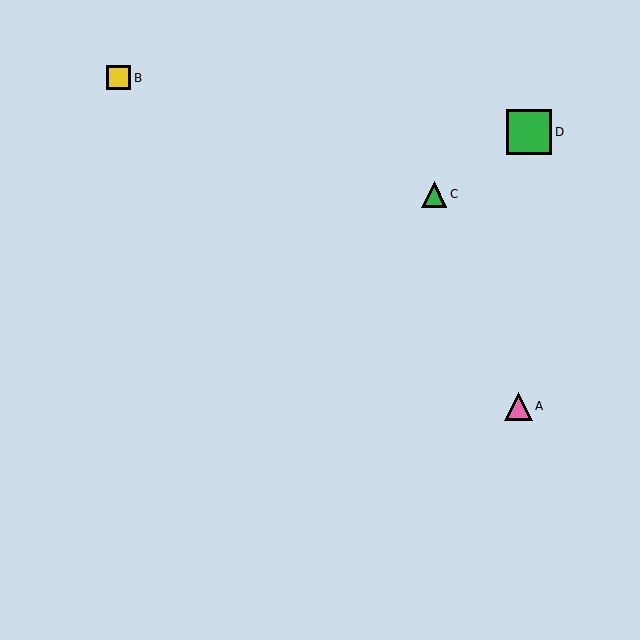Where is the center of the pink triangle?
The center of the pink triangle is at (518, 406).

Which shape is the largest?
The green square (labeled D) is the largest.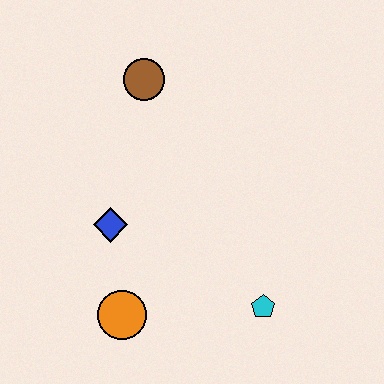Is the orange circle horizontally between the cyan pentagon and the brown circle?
No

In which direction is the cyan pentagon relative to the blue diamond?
The cyan pentagon is to the right of the blue diamond.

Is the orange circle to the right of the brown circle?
No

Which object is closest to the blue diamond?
The orange circle is closest to the blue diamond.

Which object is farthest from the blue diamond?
The cyan pentagon is farthest from the blue diamond.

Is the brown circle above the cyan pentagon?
Yes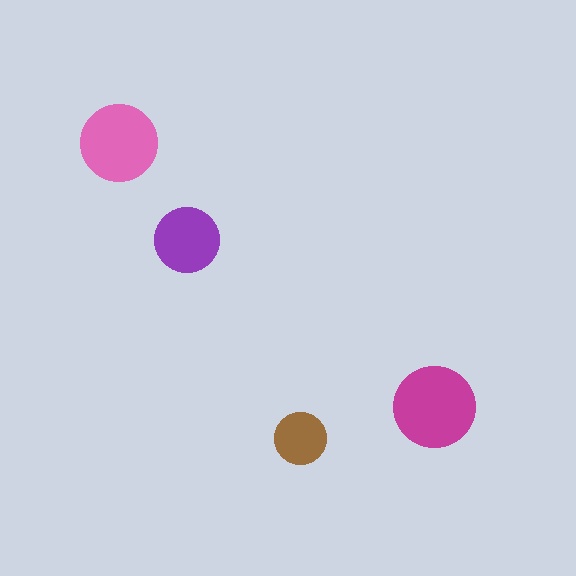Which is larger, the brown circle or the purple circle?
The purple one.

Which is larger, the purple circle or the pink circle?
The pink one.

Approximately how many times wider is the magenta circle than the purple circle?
About 1.5 times wider.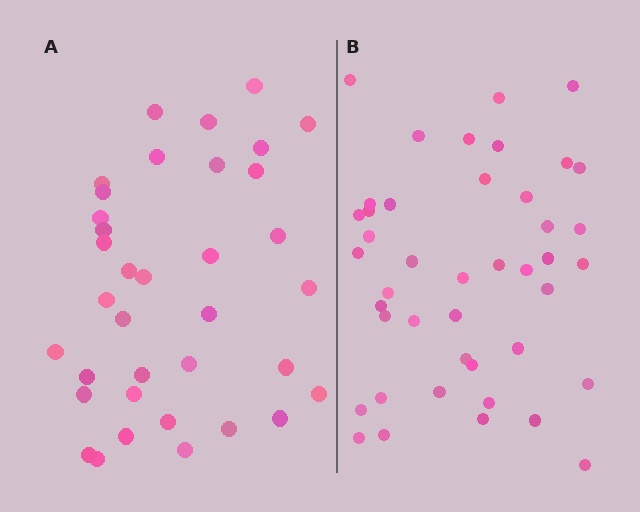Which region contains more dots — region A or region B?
Region B (the right region) has more dots.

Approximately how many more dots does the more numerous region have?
Region B has roughly 8 or so more dots than region A.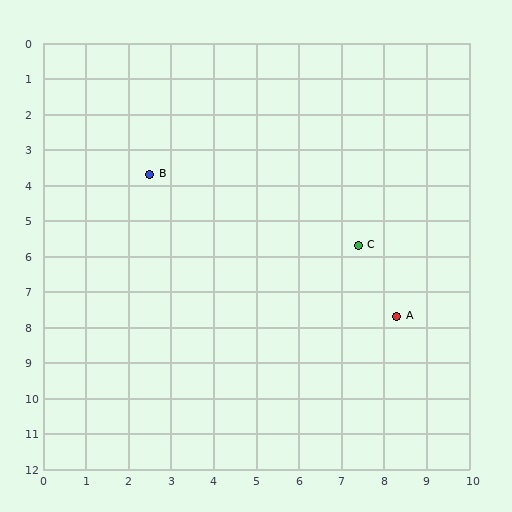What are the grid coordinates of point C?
Point C is at approximately (7.4, 5.7).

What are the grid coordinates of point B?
Point B is at approximately (2.5, 3.7).